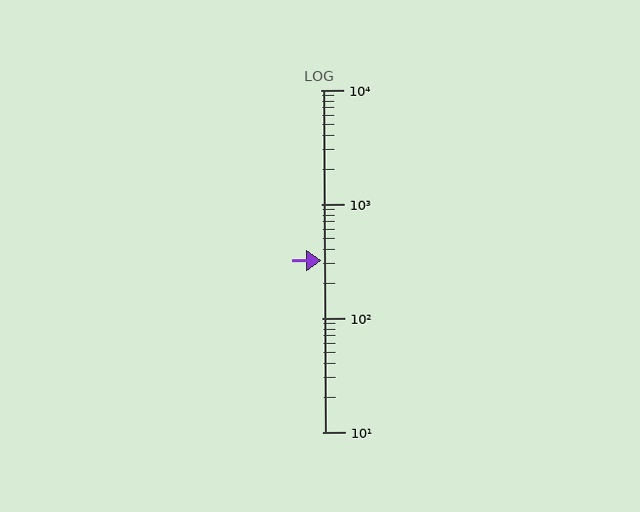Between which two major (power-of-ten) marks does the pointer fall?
The pointer is between 100 and 1000.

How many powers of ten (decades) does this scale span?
The scale spans 3 decades, from 10 to 10000.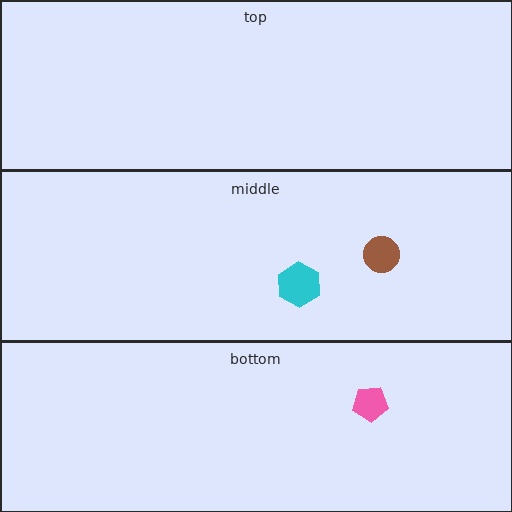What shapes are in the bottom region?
The pink pentagon.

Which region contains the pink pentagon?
The bottom region.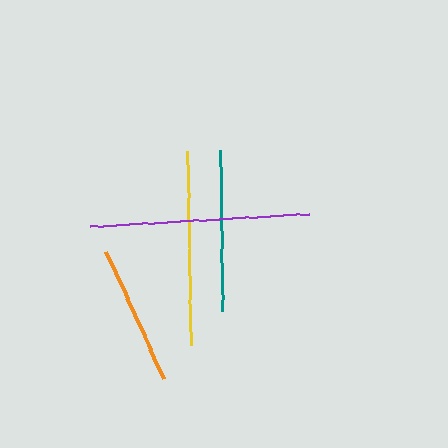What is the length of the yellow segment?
The yellow segment is approximately 195 pixels long.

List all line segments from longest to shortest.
From longest to shortest: purple, yellow, teal, orange.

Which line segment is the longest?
The purple line is the longest at approximately 220 pixels.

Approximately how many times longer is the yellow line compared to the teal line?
The yellow line is approximately 1.2 times the length of the teal line.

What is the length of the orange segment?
The orange segment is approximately 140 pixels long.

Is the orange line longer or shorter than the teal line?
The teal line is longer than the orange line.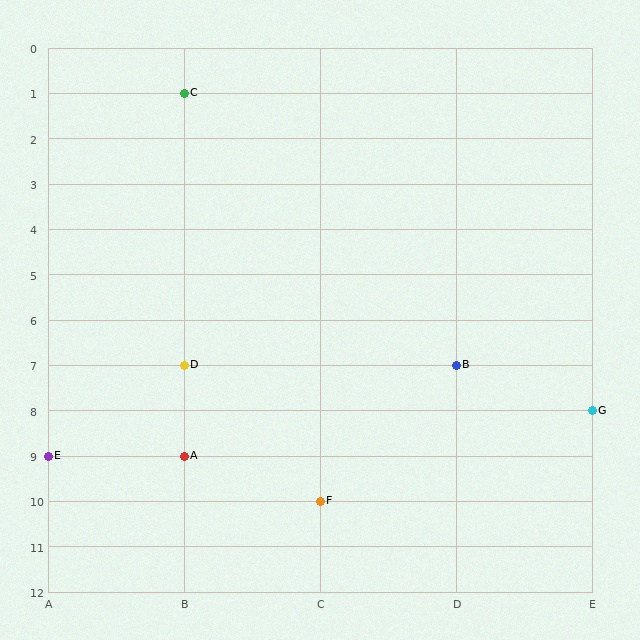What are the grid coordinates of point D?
Point D is at grid coordinates (B, 7).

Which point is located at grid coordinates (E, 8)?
Point G is at (E, 8).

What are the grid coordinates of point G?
Point G is at grid coordinates (E, 8).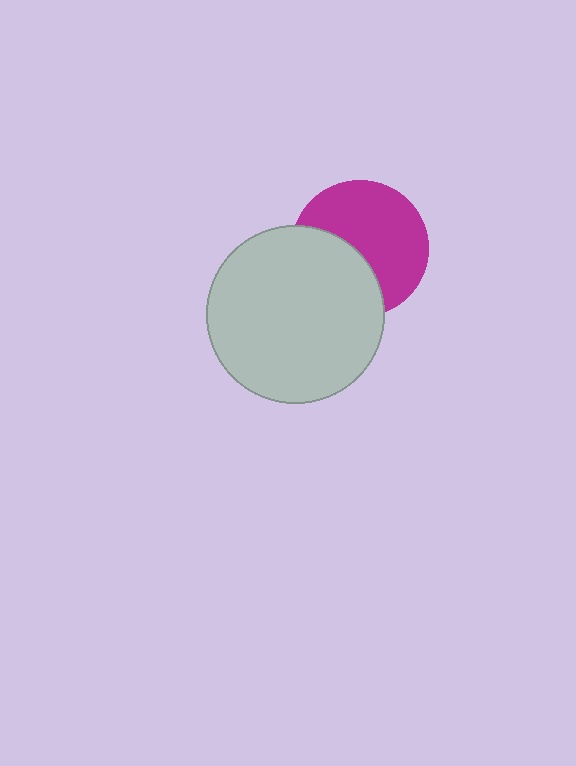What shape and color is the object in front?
The object in front is a light gray circle.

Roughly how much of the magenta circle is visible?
About half of it is visible (roughly 61%).